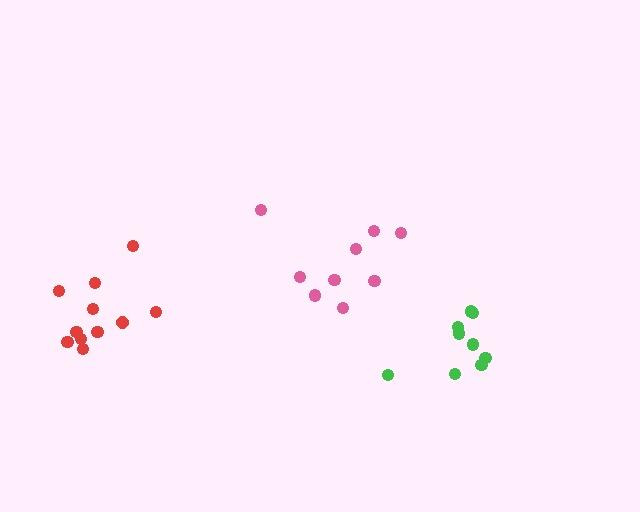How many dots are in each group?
Group 1: 11 dots, Group 2: 9 dots, Group 3: 9 dots (29 total).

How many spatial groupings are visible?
There are 3 spatial groupings.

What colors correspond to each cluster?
The clusters are colored: red, pink, green.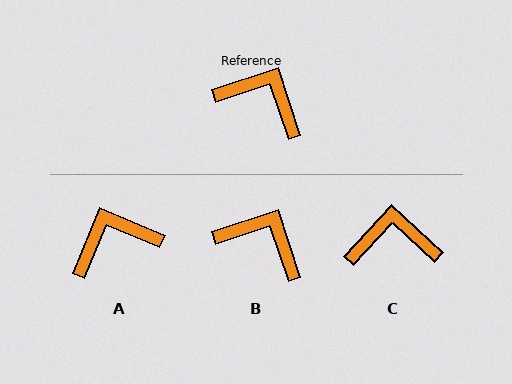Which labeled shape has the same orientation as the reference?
B.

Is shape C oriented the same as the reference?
No, it is off by about 29 degrees.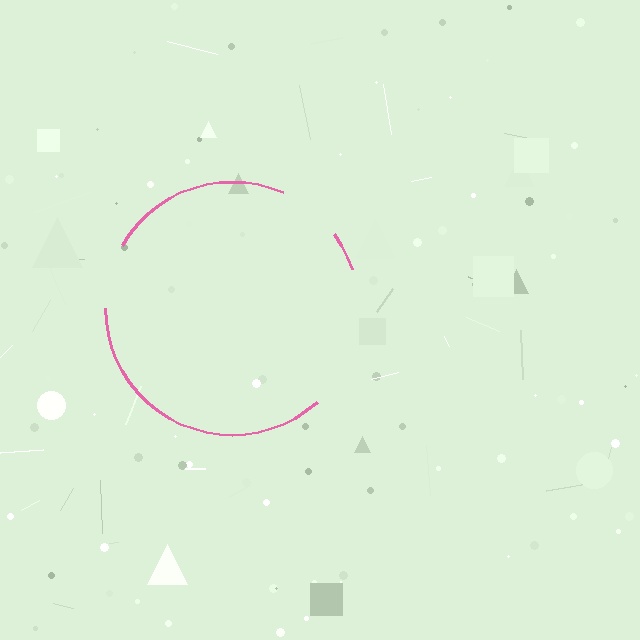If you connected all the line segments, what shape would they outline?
They would outline a circle.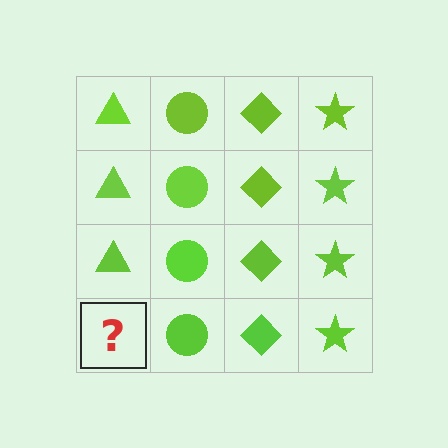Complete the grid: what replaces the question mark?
The question mark should be replaced with a lime triangle.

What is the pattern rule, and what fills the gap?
The rule is that each column has a consistent shape. The gap should be filled with a lime triangle.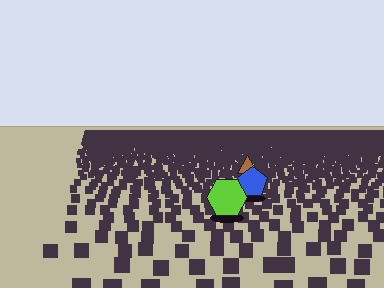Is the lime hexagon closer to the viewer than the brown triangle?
Yes. The lime hexagon is closer — you can tell from the texture gradient: the ground texture is coarser near it.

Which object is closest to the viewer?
The lime hexagon is closest. The texture marks near it are larger and more spread out.